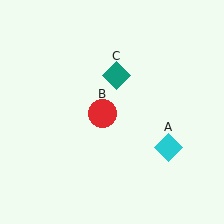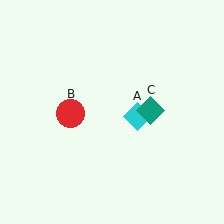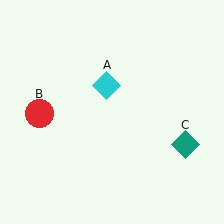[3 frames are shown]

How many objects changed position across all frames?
3 objects changed position: cyan diamond (object A), red circle (object B), teal diamond (object C).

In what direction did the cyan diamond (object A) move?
The cyan diamond (object A) moved up and to the left.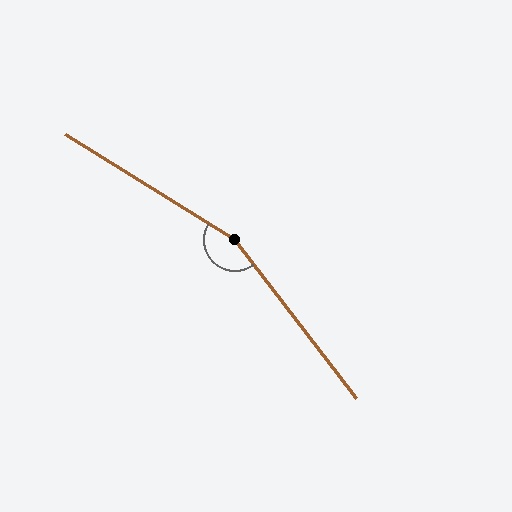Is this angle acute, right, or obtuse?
It is obtuse.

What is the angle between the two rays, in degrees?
Approximately 159 degrees.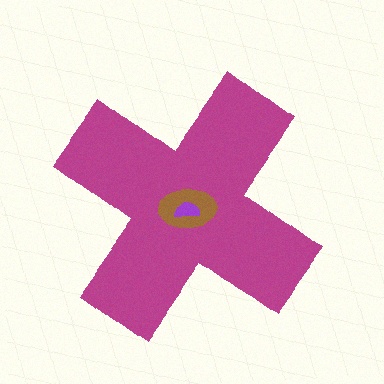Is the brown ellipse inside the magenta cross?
Yes.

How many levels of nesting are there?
3.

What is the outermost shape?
The magenta cross.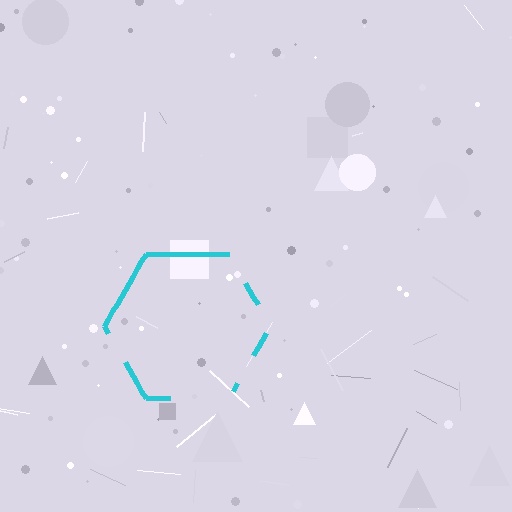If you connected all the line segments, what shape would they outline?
They would outline a hexagon.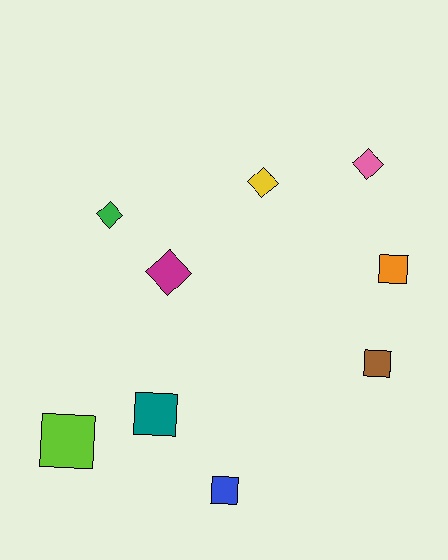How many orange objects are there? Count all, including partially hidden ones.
There is 1 orange object.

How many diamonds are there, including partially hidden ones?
There are 4 diamonds.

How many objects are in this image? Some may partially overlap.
There are 9 objects.